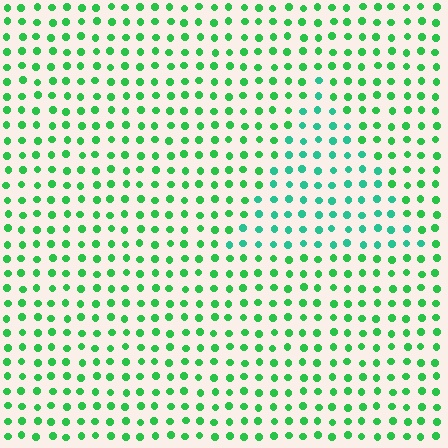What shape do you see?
I see a triangle.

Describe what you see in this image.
The image is filled with small green elements in a uniform arrangement. A triangle-shaped region is visible where the elements are tinted to a slightly different hue, forming a subtle color boundary.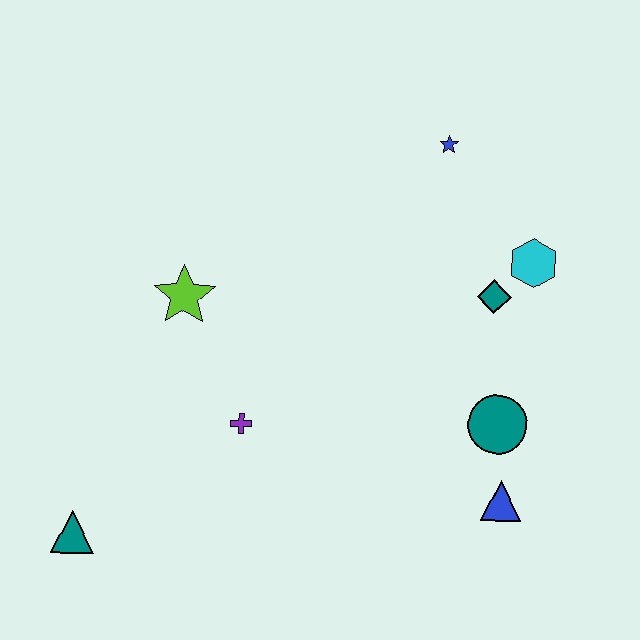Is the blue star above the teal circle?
Yes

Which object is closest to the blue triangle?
The teal circle is closest to the blue triangle.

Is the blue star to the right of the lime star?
Yes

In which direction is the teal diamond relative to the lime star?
The teal diamond is to the right of the lime star.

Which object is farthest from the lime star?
The blue triangle is farthest from the lime star.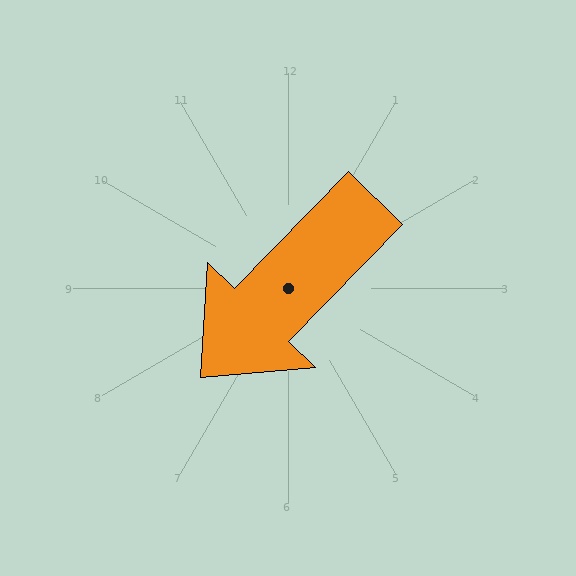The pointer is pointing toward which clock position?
Roughly 7 o'clock.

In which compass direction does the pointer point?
Southwest.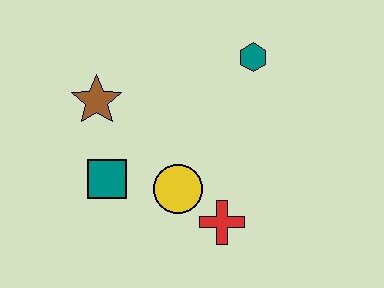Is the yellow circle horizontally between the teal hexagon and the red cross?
No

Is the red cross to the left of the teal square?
No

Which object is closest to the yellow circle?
The red cross is closest to the yellow circle.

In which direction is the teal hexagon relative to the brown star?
The teal hexagon is to the right of the brown star.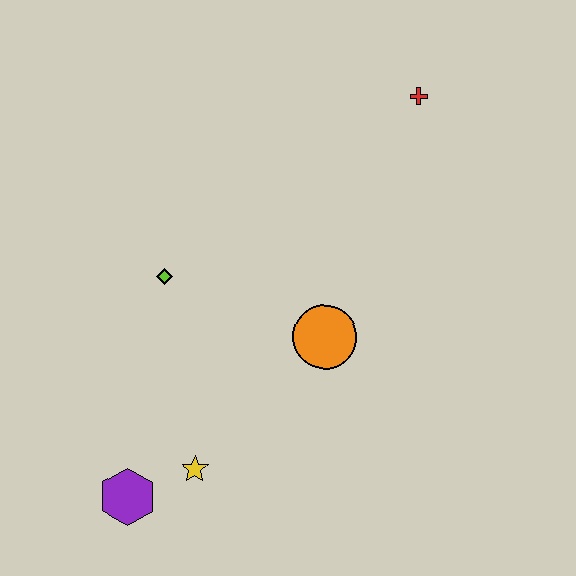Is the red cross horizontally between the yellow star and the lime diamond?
No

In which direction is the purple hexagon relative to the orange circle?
The purple hexagon is to the left of the orange circle.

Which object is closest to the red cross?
The orange circle is closest to the red cross.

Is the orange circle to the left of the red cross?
Yes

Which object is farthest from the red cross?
The purple hexagon is farthest from the red cross.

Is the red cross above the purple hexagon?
Yes